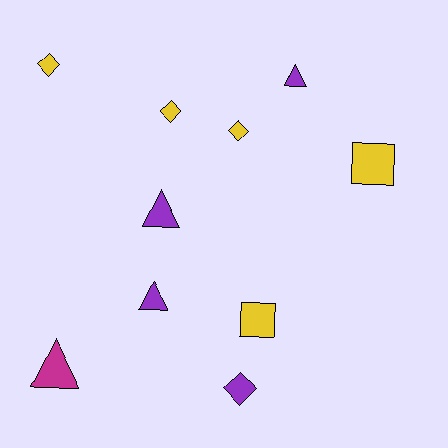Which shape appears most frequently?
Triangle, with 4 objects.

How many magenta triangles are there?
There is 1 magenta triangle.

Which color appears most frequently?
Yellow, with 5 objects.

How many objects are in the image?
There are 10 objects.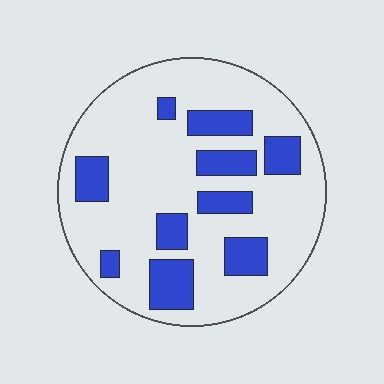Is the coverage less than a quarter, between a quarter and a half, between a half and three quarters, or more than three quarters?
Less than a quarter.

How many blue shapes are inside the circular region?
10.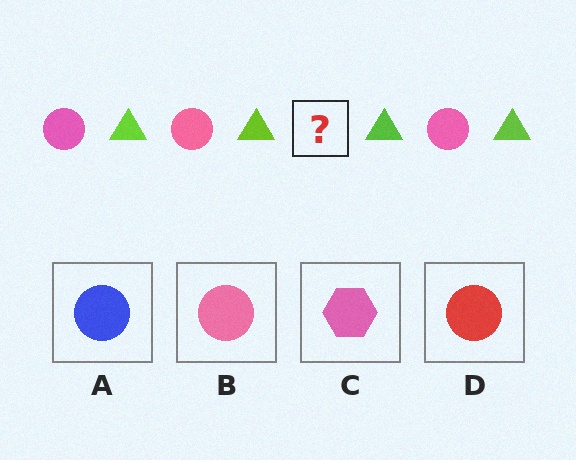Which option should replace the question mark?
Option B.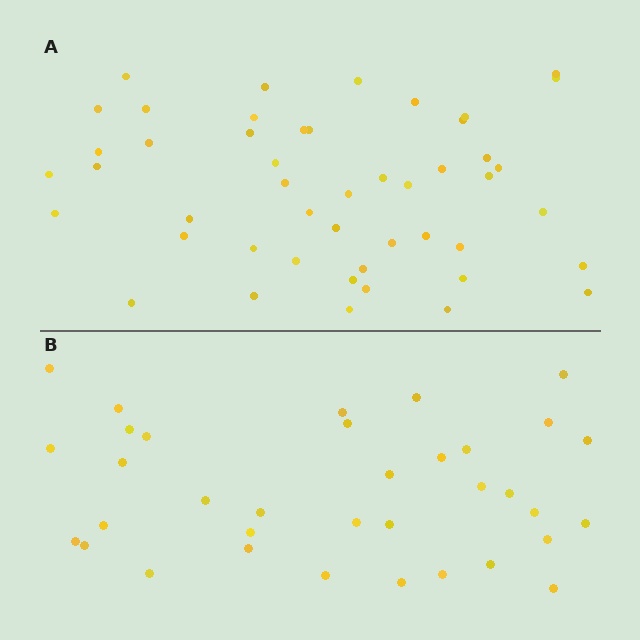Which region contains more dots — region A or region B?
Region A (the top region) has more dots.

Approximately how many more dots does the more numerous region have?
Region A has approximately 15 more dots than region B.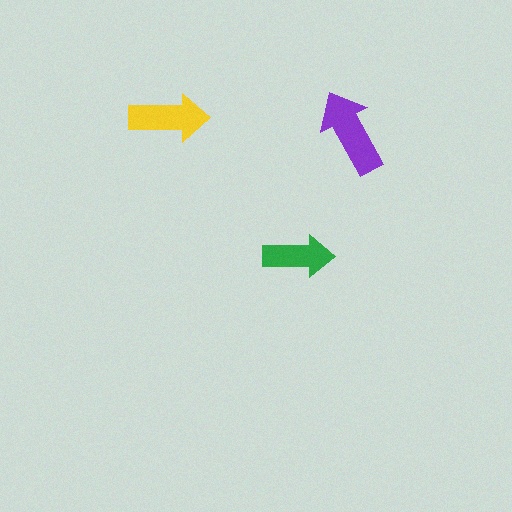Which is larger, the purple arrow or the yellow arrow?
The purple one.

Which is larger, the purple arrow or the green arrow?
The purple one.